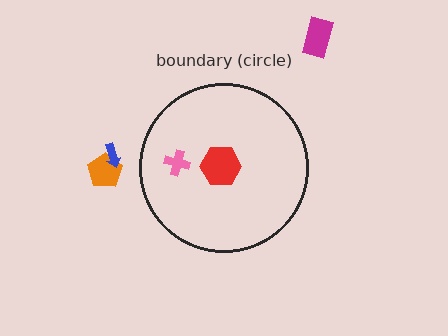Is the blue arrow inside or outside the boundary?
Outside.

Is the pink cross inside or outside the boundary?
Inside.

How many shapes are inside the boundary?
2 inside, 3 outside.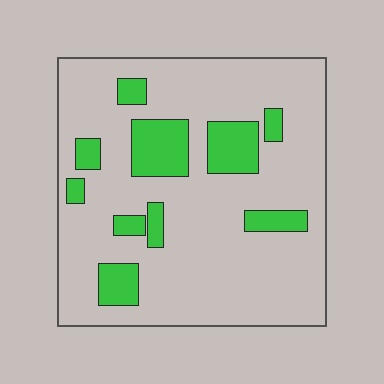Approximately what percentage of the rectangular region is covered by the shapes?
Approximately 20%.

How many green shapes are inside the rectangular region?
10.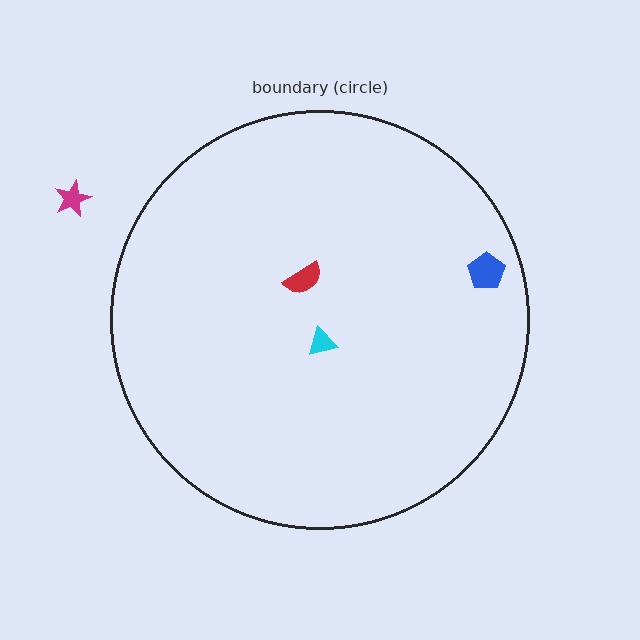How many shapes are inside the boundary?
3 inside, 1 outside.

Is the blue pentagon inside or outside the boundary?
Inside.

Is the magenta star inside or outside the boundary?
Outside.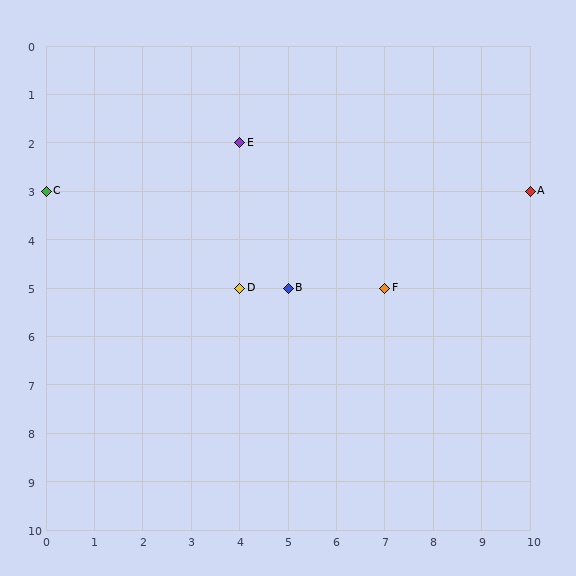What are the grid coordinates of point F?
Point F is at grid coordinates (7, 5).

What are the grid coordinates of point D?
Point D is at grid coordinates (4, 5).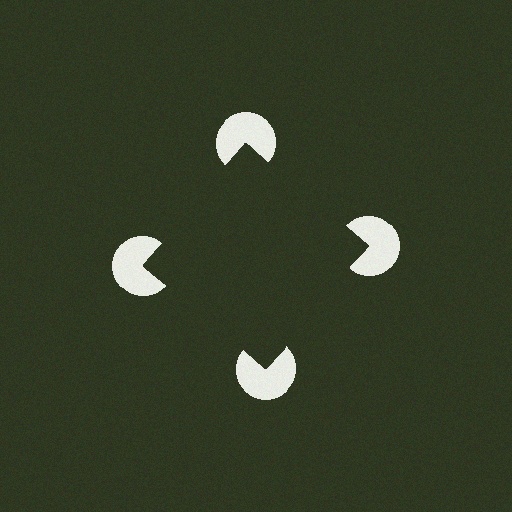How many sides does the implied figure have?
4 sides.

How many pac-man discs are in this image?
There are 4 — one at each vertex of the illusory square.